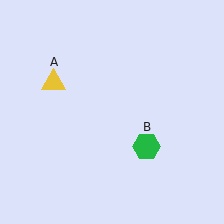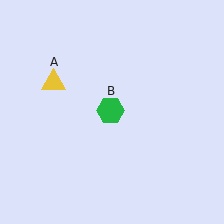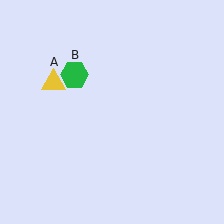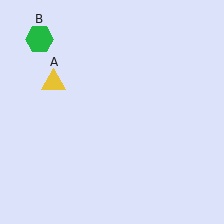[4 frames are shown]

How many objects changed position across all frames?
1 object changed position: green hexagon (object B).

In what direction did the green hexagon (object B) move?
The green hexagon (object B) moved up and to the left.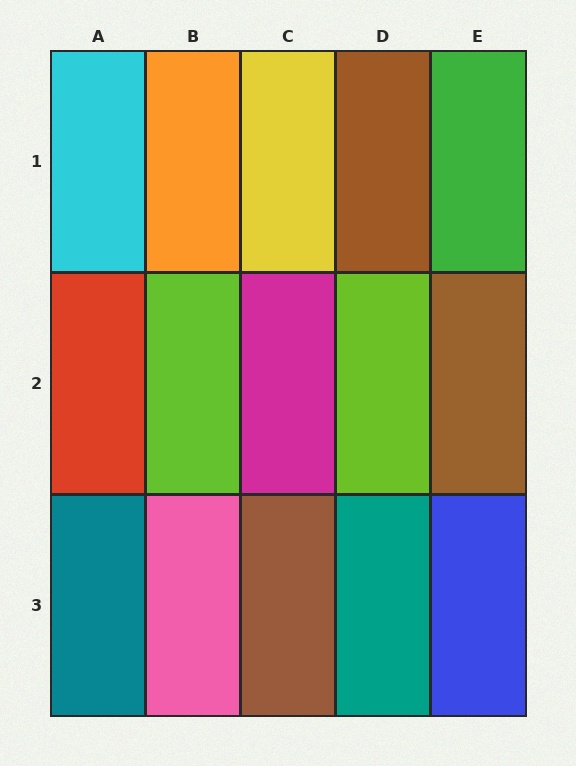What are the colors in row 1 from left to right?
Cyan, orange, yellow, brown, green.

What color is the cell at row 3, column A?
Teal.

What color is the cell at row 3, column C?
Brown.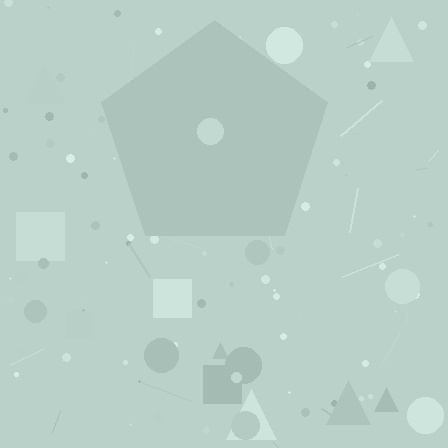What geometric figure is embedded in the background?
A pentagon is embedded in the background.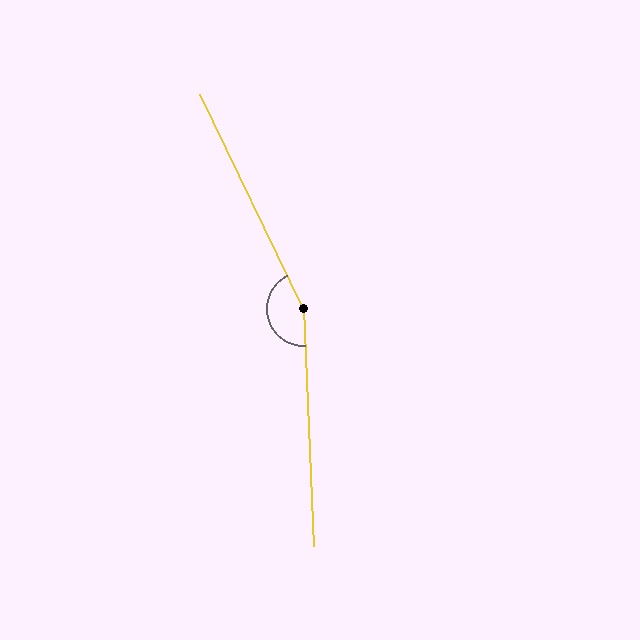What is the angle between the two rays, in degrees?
Approximately 157 degrees.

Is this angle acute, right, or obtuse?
It is obtuse.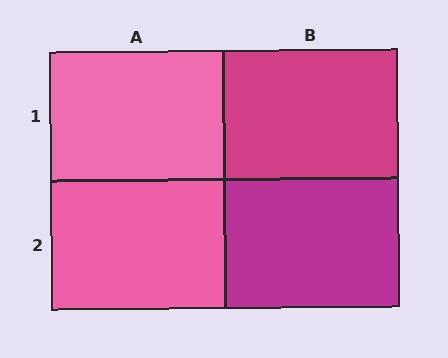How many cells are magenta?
2 cells are magenta.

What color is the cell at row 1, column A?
Pink.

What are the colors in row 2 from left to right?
Pink, magenta.